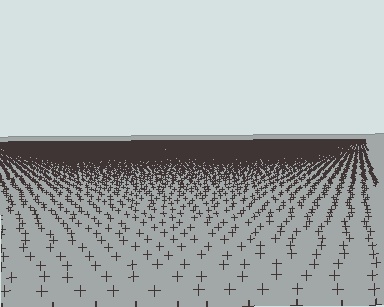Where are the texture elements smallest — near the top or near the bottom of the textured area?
Near the top.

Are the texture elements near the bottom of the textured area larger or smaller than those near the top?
Larger. Near the bottom, elements are closer to the viewer and appear at a bigger on-screen size.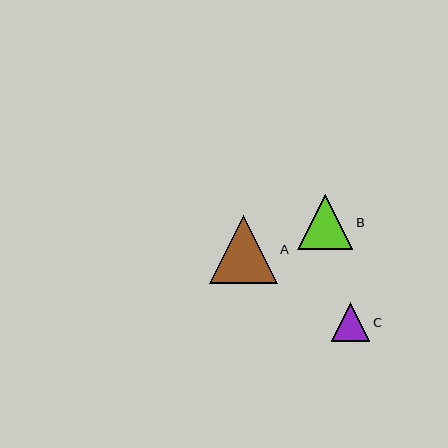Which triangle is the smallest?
Triangle C is the smallest with a size of approximately 38 pixels.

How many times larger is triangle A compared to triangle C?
Triangle A is approximately 1.8 times the size of triangle C.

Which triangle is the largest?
Triangle A is the largest with a size of approximately 68 pixels.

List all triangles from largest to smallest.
From largest to smallest: A, B, C.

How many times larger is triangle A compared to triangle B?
Triangle A is approximately 1.2 times the size of triangle B.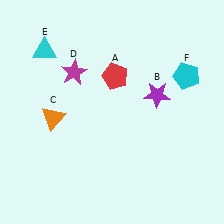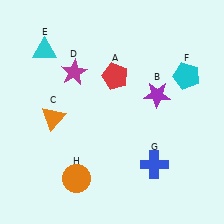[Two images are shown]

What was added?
A blue cross (G), an orange circle (H) were added in Image 2.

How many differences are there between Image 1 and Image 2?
There are 2 differences between the two images.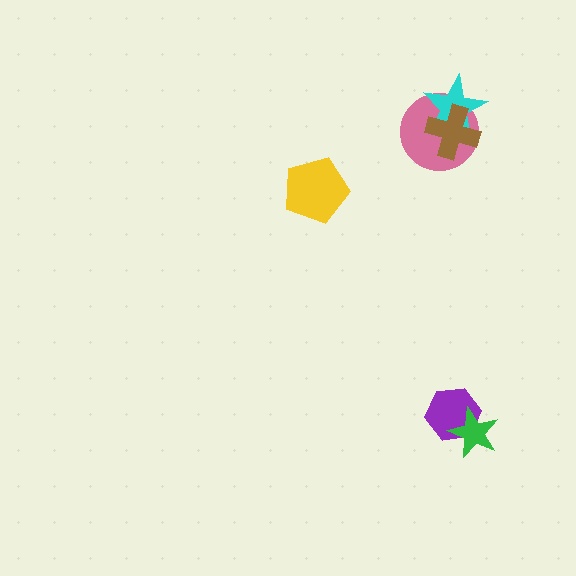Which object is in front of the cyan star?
The brown cross is in front of the cyan star.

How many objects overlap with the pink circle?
2 objects overlap with the pink circle.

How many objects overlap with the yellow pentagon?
0 objects overlap with the yellow pentagon.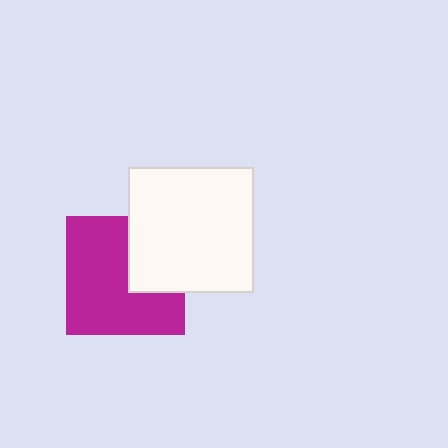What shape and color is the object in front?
The object in front is a white square.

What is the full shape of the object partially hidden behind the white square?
The partially hidden object is a magenta square.